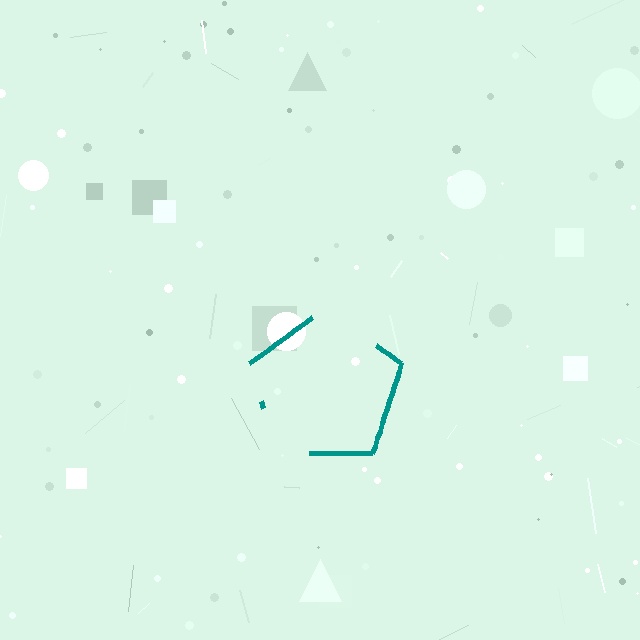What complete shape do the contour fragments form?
The contour fragments form a pentagon.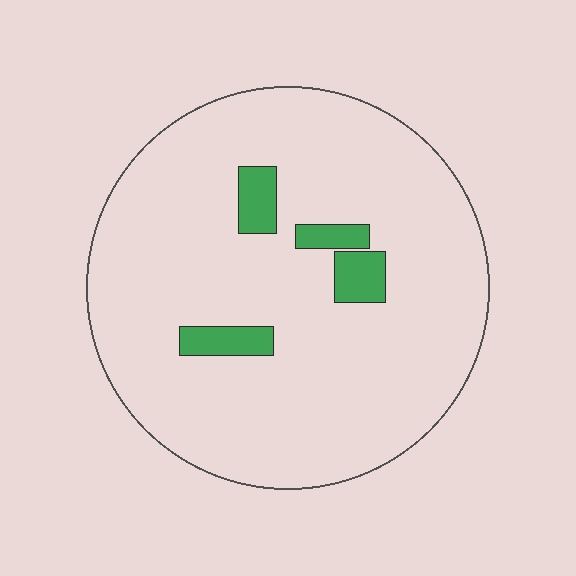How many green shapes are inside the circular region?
4.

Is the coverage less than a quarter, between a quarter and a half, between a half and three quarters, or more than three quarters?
Less than a quarter.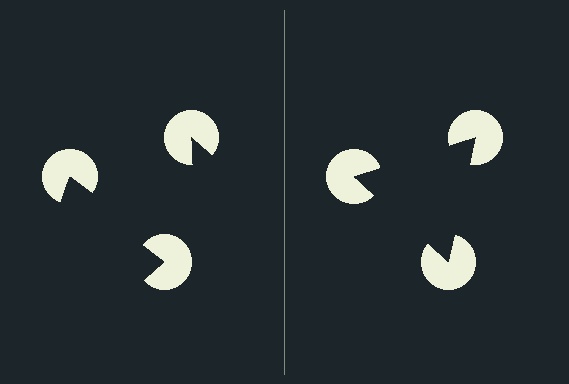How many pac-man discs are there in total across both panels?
6 — 3 on each side.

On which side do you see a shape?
An illusory triangle appears on the right side. On the left side the wedge cuts are rotated, so no coherent shape forms.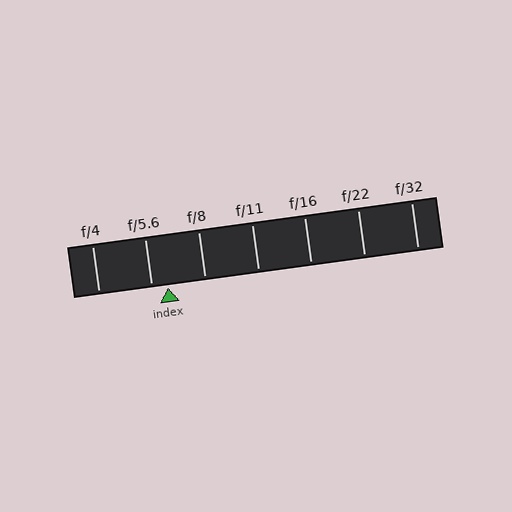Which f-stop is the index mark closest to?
The index mark is closest to f/5.6.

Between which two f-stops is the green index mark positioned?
The index mark is between f/5.6 and f/8.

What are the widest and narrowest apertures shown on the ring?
The widest aperture shown is f/4 and the narrowest is f/32.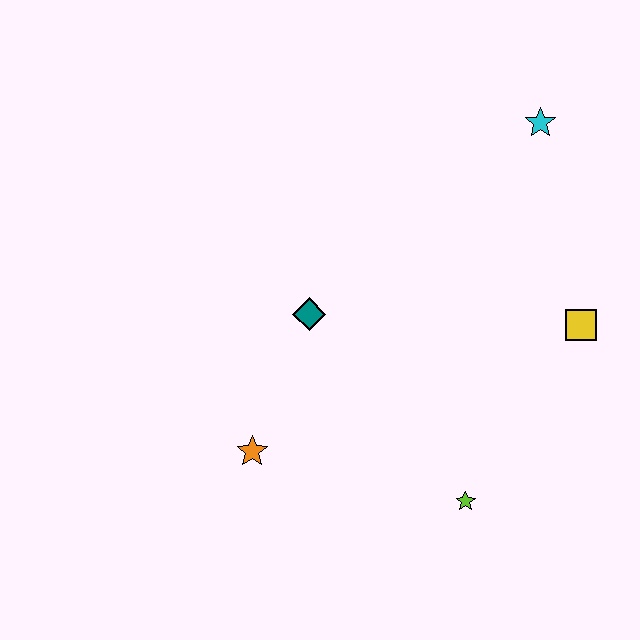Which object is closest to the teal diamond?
The orange star is closest to the teal diamond.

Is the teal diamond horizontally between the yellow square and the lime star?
No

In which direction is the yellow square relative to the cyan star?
The yellow square is below the cyan star.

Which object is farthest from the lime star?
The cyan star is farthest from the lime star.